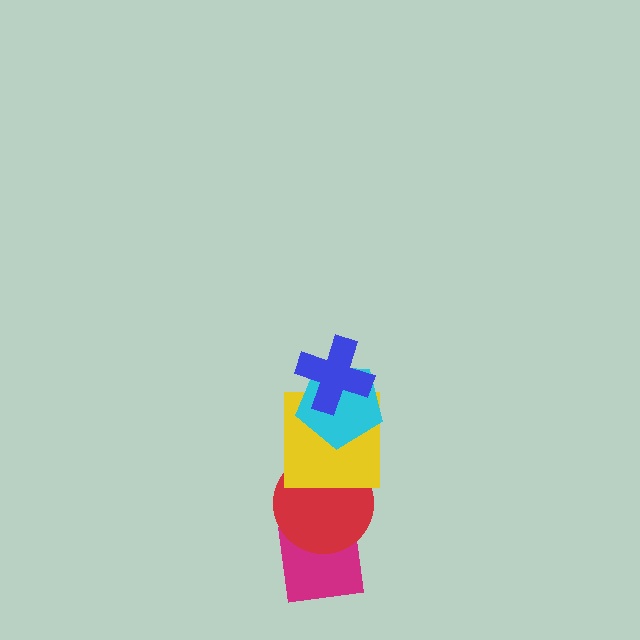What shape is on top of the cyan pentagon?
The blue cross is on top of the cyan pentagon.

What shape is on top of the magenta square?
The red circle is on top of the magenta square.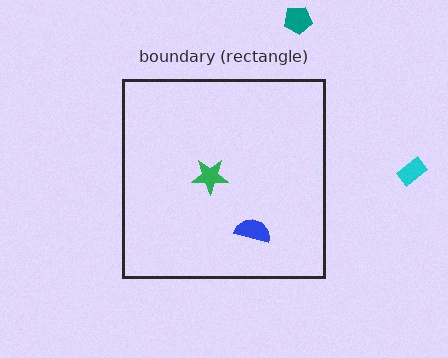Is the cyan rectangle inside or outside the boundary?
Outside.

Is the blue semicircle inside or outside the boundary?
Inside.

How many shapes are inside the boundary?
2 inside, 2 outside.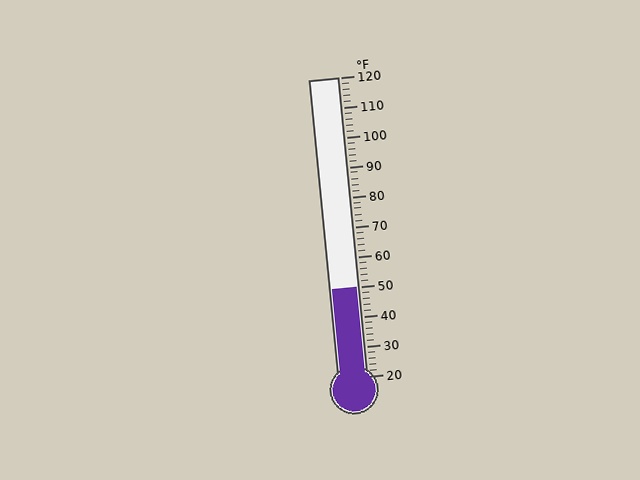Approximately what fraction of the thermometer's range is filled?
The thermometer is filled to approximately 30% of its range.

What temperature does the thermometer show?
The thermometer shows approximately 50°F.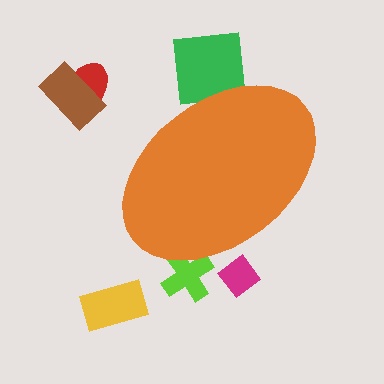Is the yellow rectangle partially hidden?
No, the yellow rectangle is fully visible.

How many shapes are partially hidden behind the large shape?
3 shapes are partially hidden.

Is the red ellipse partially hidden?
No, the red ellipse is fully visible.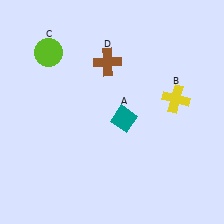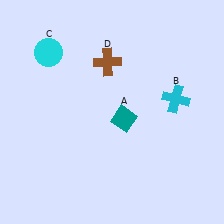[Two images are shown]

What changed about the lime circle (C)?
In Image 1, C is lime. In Image 2, it changed to cyan.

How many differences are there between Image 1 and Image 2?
There are 2 differences between the two images.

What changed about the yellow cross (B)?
In Image 1, B is yellow. In Image 2, it changed to cyan.